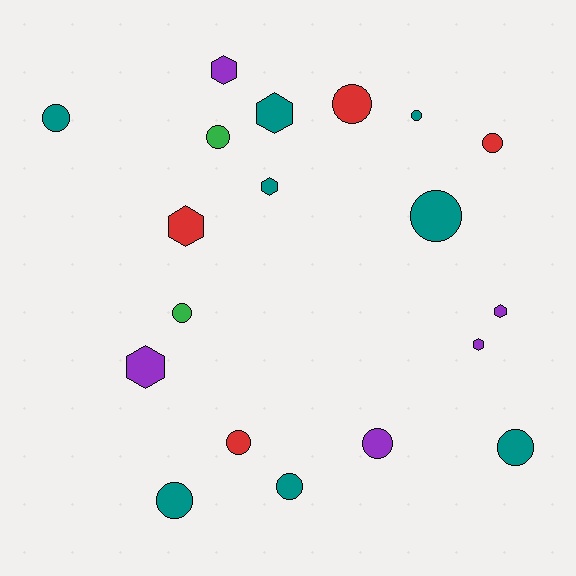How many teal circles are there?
There are 6 teal circles.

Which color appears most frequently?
Teal, with 8 objects.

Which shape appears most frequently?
Circle, with 12 objects.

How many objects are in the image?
There are 19 objects.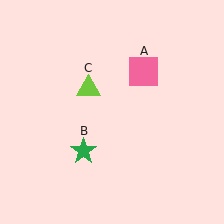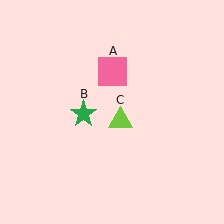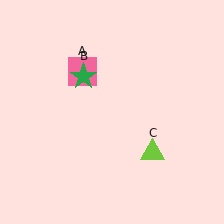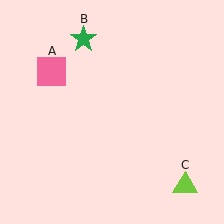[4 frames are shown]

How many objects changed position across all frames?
3 objects changed position: pink square (object A), green star (object B), lime triangle (object C).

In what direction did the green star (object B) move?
The green star (object B) moved up.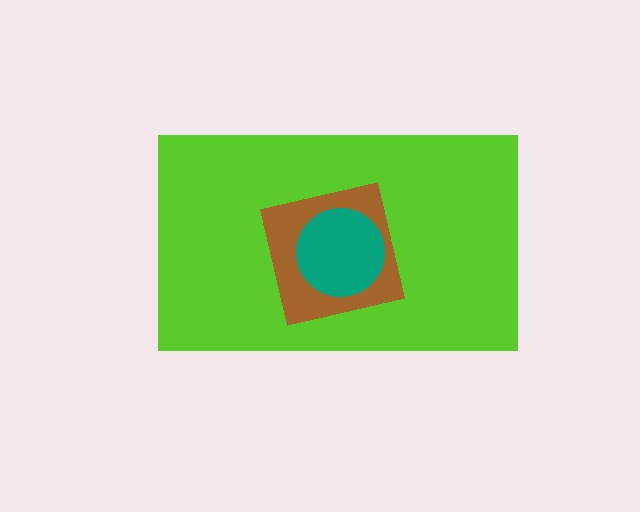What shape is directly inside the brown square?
The teal circle.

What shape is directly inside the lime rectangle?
The brown square.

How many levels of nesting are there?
3.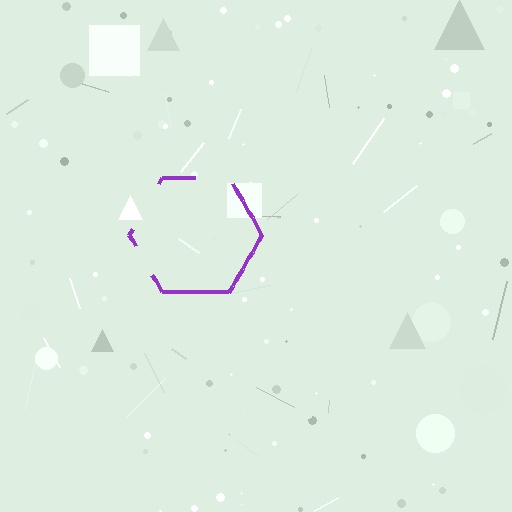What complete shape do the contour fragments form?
The contour fragments form a hexagon.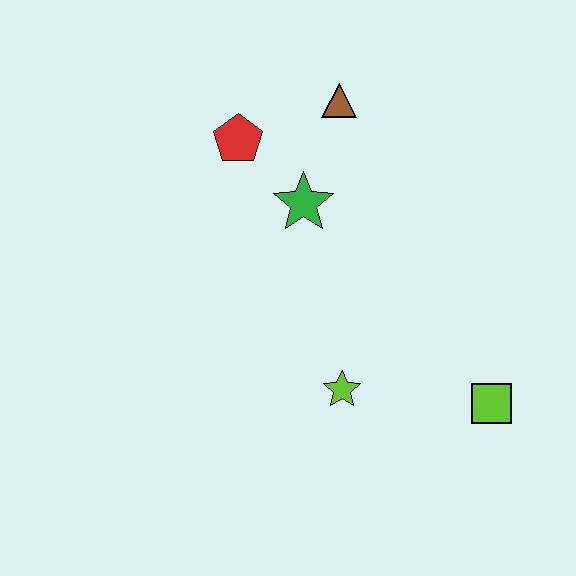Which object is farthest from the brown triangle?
The lime square is farthest from the brown triangle.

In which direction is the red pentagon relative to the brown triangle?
The red pentagon is to the left of the brown triangle.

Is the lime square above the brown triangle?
No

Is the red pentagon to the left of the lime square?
Yes